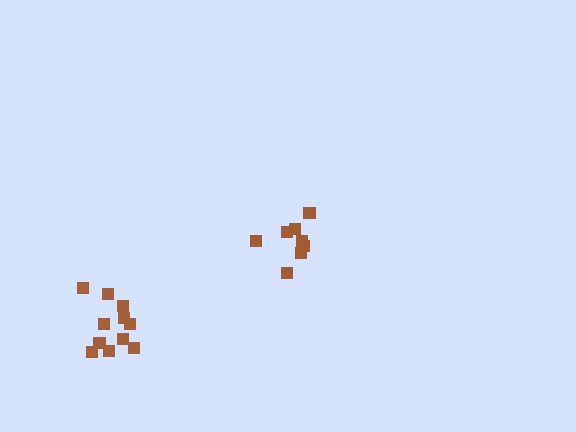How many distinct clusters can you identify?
There are 2 distinct clusters.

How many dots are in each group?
Group 1: 8 dots, Group 2: 11 dots (19 total).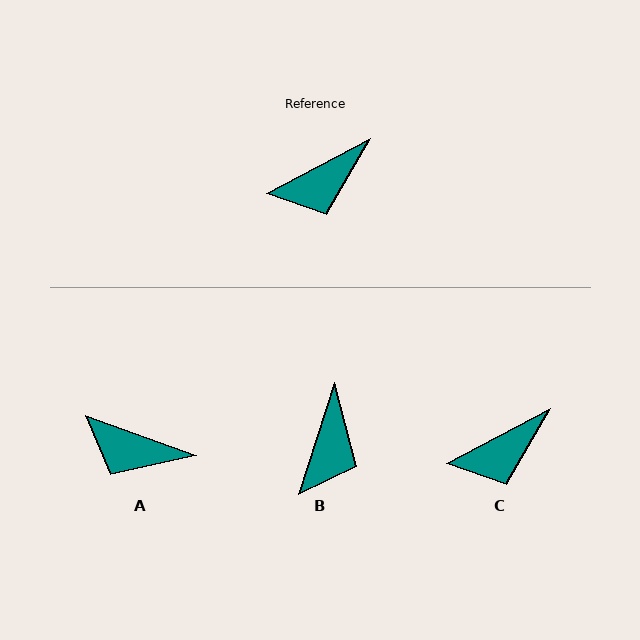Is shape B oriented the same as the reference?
No, it is off by about 44 degrees.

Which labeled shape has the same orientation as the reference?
C.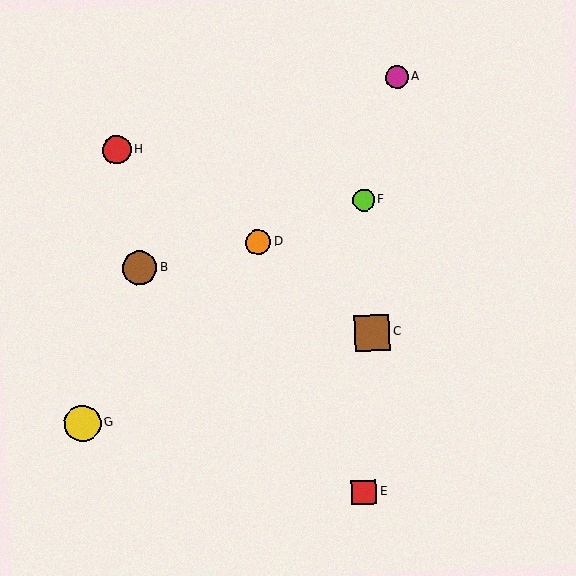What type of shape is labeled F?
Shape F is a lime circle.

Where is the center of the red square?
The center of the red square is at (364, 492).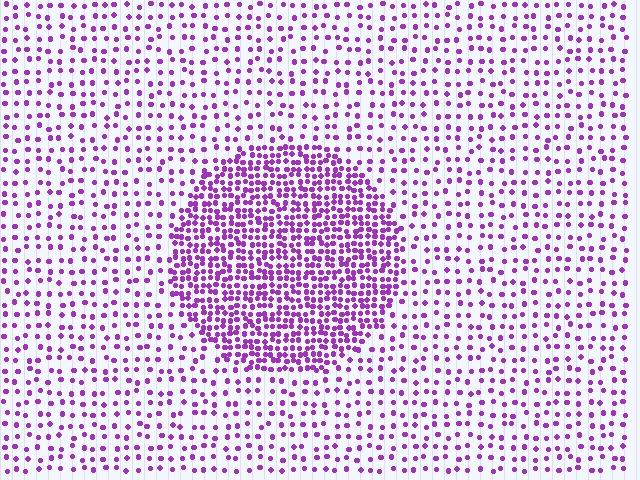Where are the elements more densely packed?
The elements are more densely packed inside the circle boundary.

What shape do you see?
I see a circle.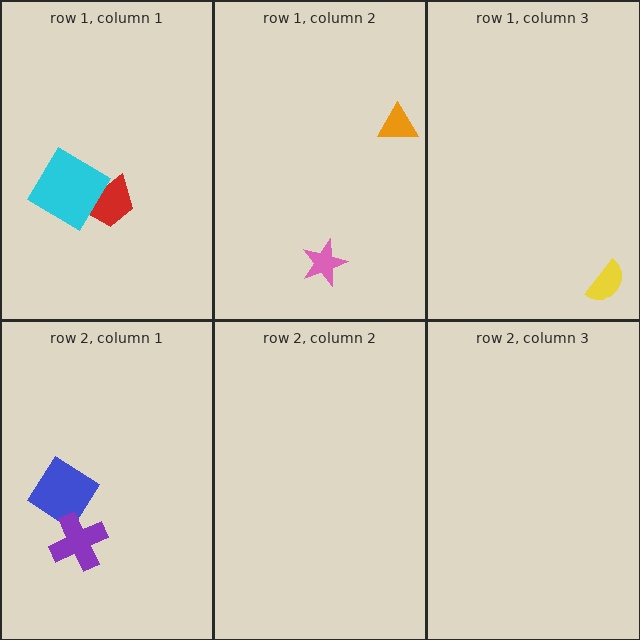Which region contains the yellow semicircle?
The row 1, column 3 region.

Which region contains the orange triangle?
The row 1, column 2 region.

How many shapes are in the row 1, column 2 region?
2.